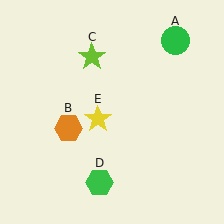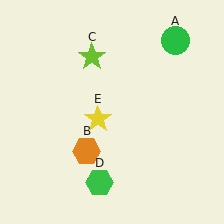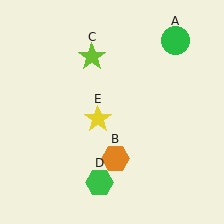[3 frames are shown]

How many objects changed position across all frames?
1 object changed position: orange hexagon (object B).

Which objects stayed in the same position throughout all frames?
Green circle (object A) and lime star (object C) and green hexagon (object D) and yellow star (object E) remained stationary.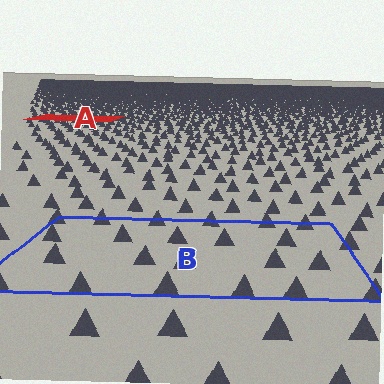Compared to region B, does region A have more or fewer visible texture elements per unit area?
Region A has more texture elements per unit area — they are packed more densely because it is farther away.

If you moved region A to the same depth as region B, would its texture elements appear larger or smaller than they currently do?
They would appear larger. At a closer depth, the same texture elements are projected at a bigger on-screen size.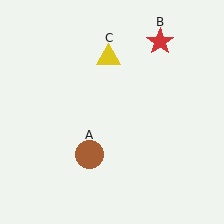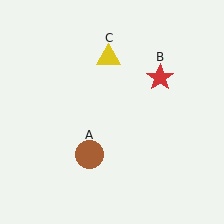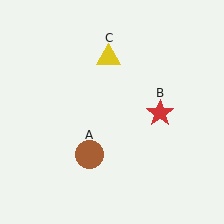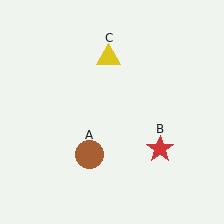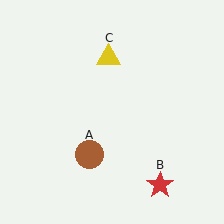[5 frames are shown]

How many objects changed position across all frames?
1 object changed position: red star (object B).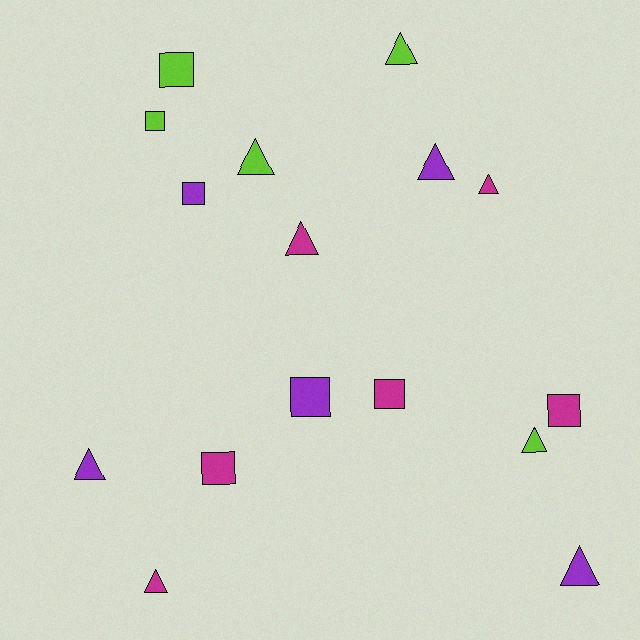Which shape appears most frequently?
Triangle, with 9 objects.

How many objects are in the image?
There are 16 objects.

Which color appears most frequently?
Magenta, with 6 objects.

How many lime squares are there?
There are 2 lime squares.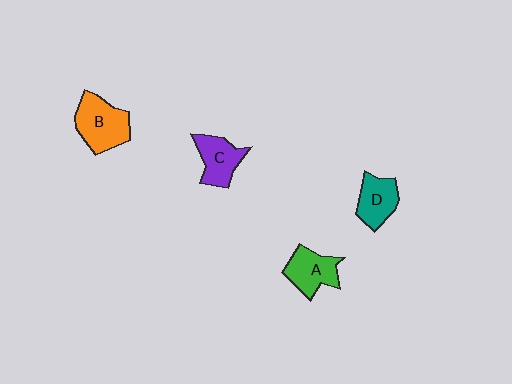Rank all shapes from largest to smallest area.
From largest to smallest: B (orange), A (green), C (purple), D (teal).